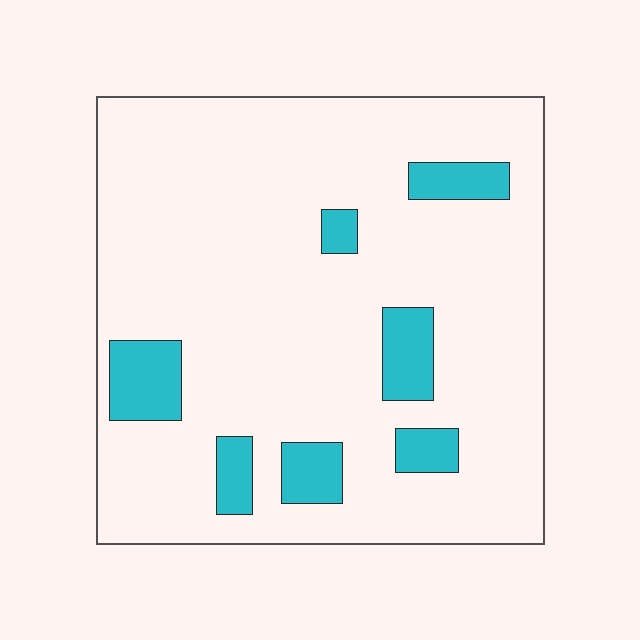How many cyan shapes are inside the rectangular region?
7.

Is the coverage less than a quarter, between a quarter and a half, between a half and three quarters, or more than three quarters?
Less than a quarter.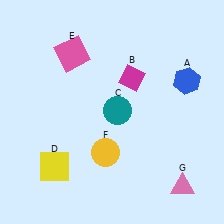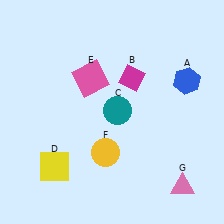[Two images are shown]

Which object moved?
The pink square (E) moved down.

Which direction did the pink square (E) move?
The pink square (E) moved down.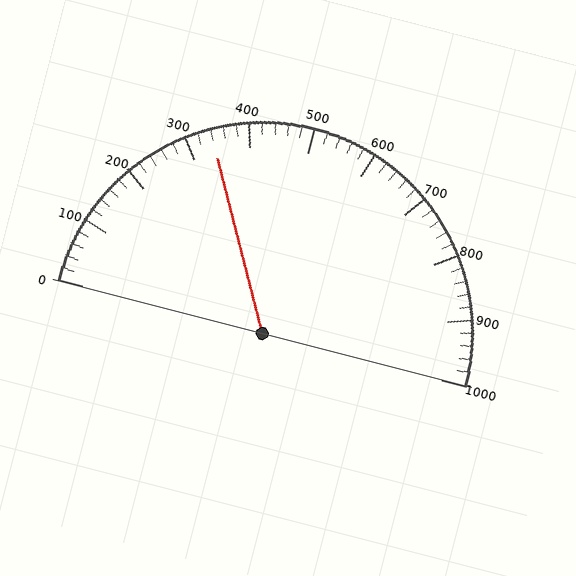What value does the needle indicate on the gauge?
The needle indicates approximately 340.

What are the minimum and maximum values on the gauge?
The gauge ranges from 0 to 1000.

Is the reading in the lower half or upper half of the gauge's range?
The reading is in the lower half of the range (0 to 1000).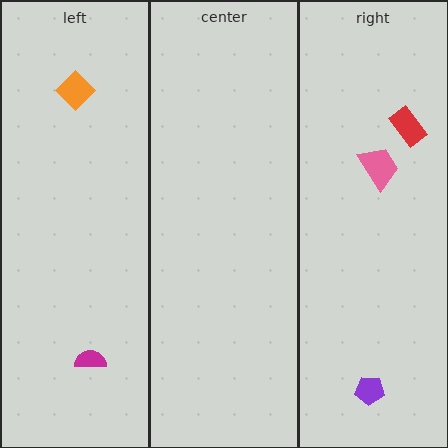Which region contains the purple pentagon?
The right region.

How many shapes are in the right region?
3.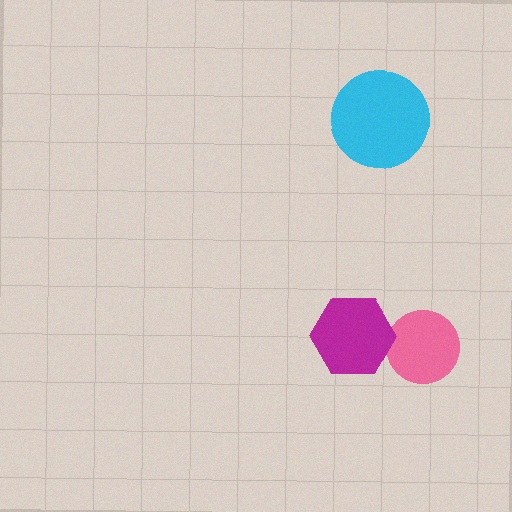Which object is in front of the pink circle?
The magenta hexagon is in front of the pink circle.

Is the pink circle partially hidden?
Yes, it is partially covered by another shape.